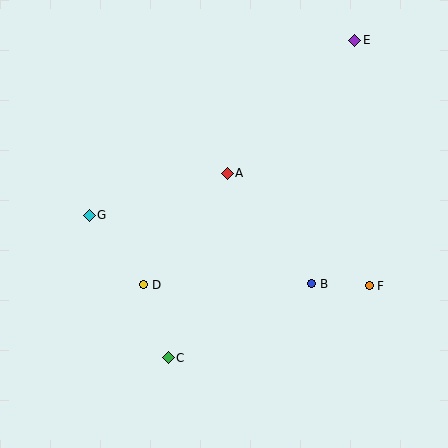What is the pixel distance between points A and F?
The distance between A and F is 181 pixels.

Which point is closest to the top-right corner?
Point E is closest to the top-right corner.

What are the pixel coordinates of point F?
Point F is at (369, 286).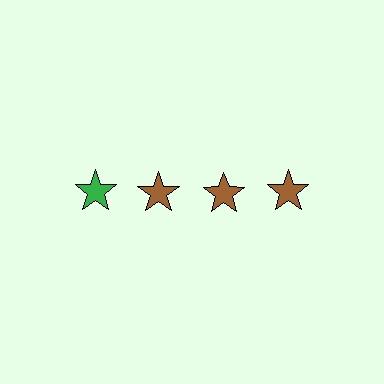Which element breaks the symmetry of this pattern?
The green star in the top row, leftmost column breaks the symmetry. All other shapes are brown stars.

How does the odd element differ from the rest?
It has a different color: green instead of brown.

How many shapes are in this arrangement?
There are 4 shapes arranged in a grid pattern.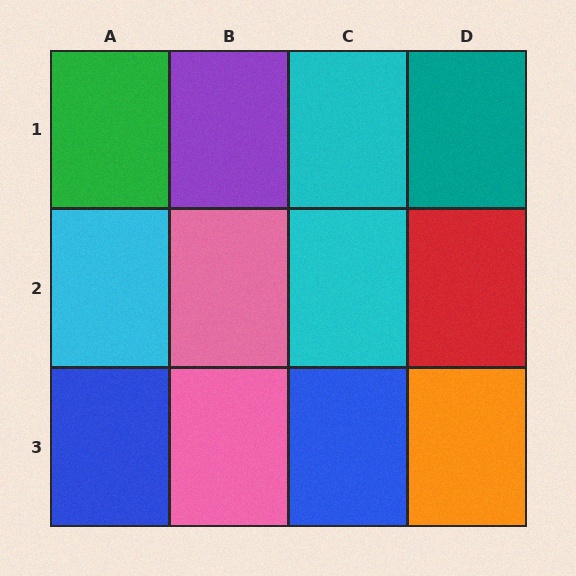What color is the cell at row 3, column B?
Pink.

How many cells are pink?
2 cells are pink.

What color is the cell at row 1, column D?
Teal.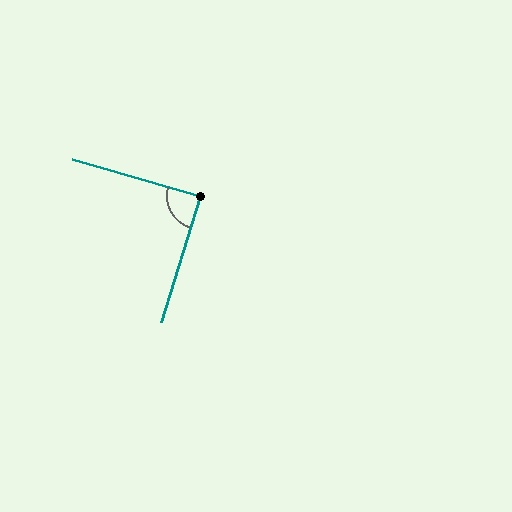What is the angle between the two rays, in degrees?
Approximately 89 degrees.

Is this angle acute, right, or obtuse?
It is approximately a right angle.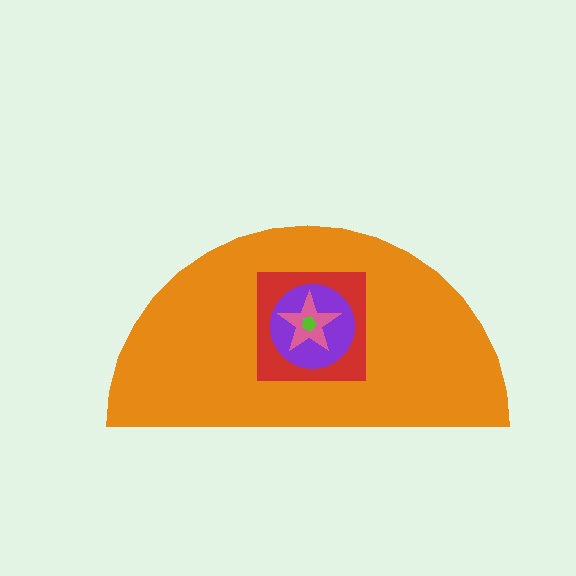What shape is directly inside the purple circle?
The pink star.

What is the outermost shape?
The orange semicircle.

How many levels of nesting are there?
5.